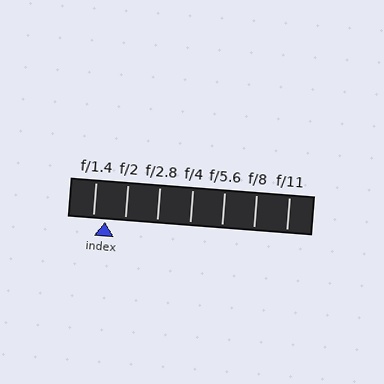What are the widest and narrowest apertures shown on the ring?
The widest aperture shown is f/1.4 and the narrowest is f/11.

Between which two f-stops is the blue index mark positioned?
The index mark is between f/1.4 and f/2.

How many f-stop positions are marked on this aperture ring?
There are 7 f-stop positions marked.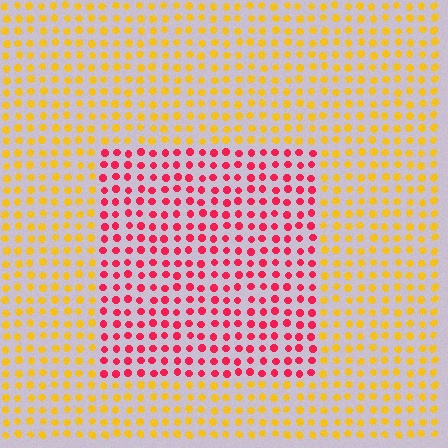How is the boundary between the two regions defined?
The boundary is defined purely by a slight shift in hue (about 61 degrees). Spacing, size, and orientation are identical on both sides.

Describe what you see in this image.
The image is filled with small yellow elements in a uniform arrangement. A rectangle-shaped region is visible where the elements are tinted to a slightly different hue, forming a subtle color boundary.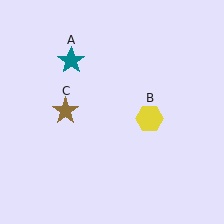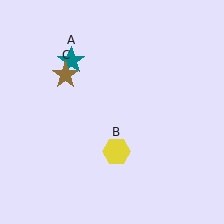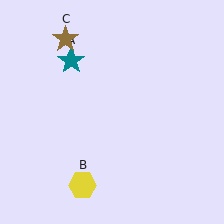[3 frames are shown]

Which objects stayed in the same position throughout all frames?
Teal star (object A) remained stationary.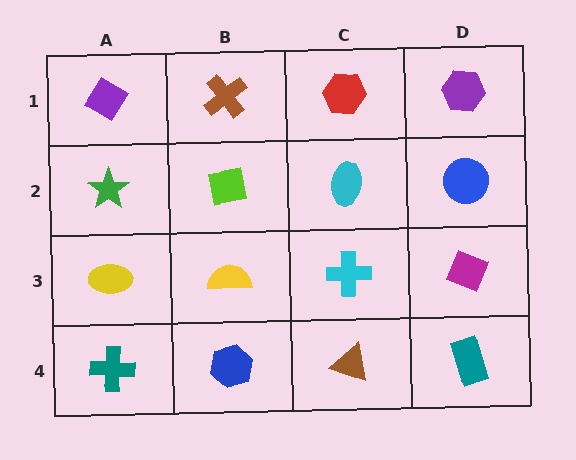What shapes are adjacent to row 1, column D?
A blue circle (row 2, column D), a red hexagon (row 1, column C).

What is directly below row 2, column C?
A cyan cross.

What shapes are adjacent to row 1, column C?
A cyan ellipse (row 2, column C), a brown cross (row 1, column B), a purple hexagon (row 1, column D).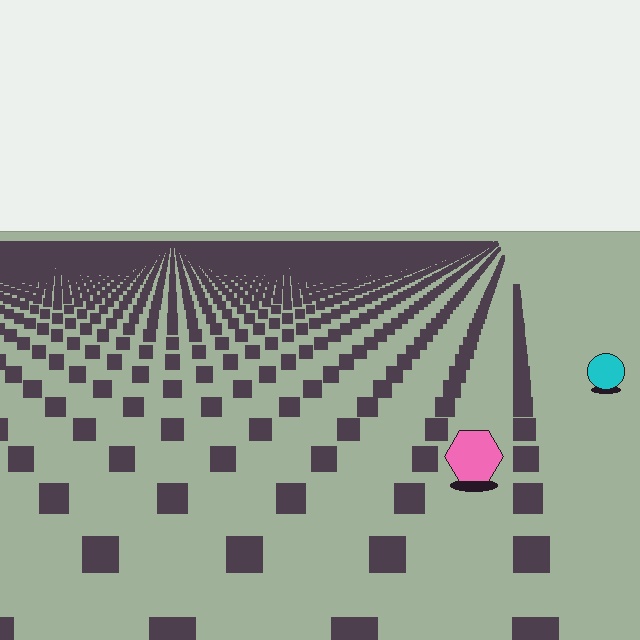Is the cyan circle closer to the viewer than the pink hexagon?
No. The pink hexagon is closer — you can tell from the texture gradient: the ground texture is coarser near it.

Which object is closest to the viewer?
The pink hexagon is closest. The texture marks near it are larger and more spread out.